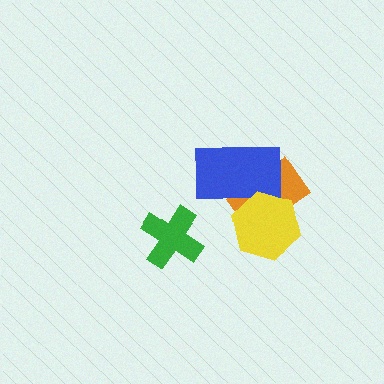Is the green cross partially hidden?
No, no other shape covers it.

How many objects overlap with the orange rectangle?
2 objects overlap with the orange rectangle.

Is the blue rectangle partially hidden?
Yes, it is partially covered by another shape.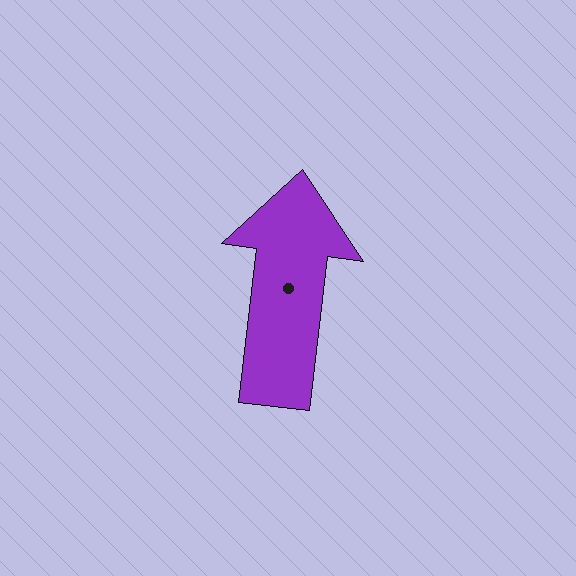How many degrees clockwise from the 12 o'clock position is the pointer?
Approximately 7 degrees.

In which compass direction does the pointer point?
North.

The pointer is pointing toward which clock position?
Roughly 12 o'clock.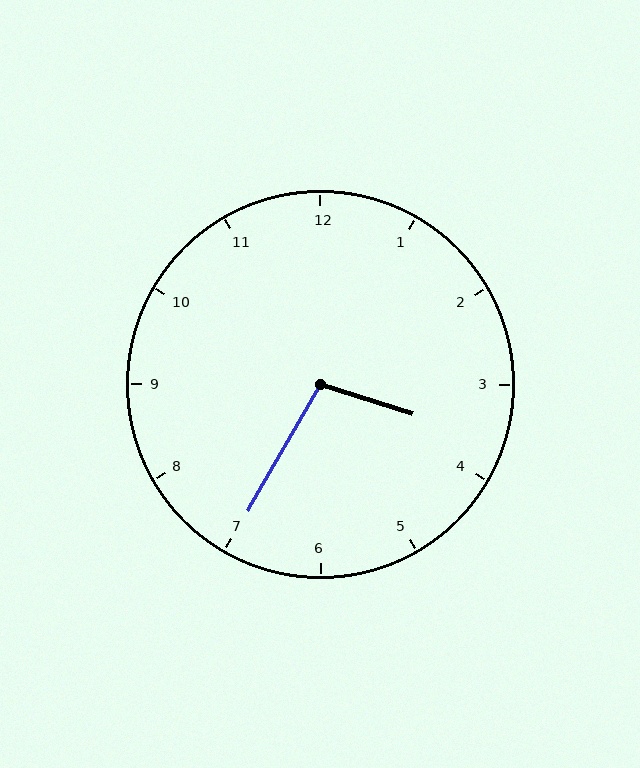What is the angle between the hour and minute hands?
Approximately 102 degrees.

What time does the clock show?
3:35.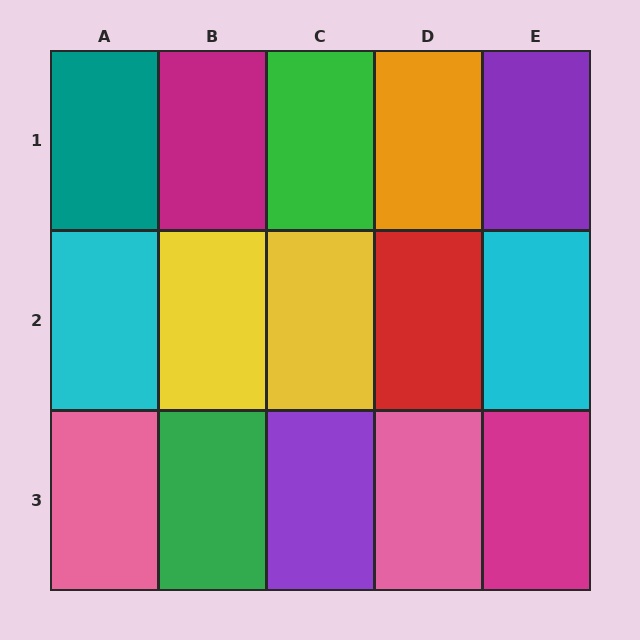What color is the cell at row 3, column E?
Magenta.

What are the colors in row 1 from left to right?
Teal, magenta, green, orange, purple.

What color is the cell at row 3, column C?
Purple.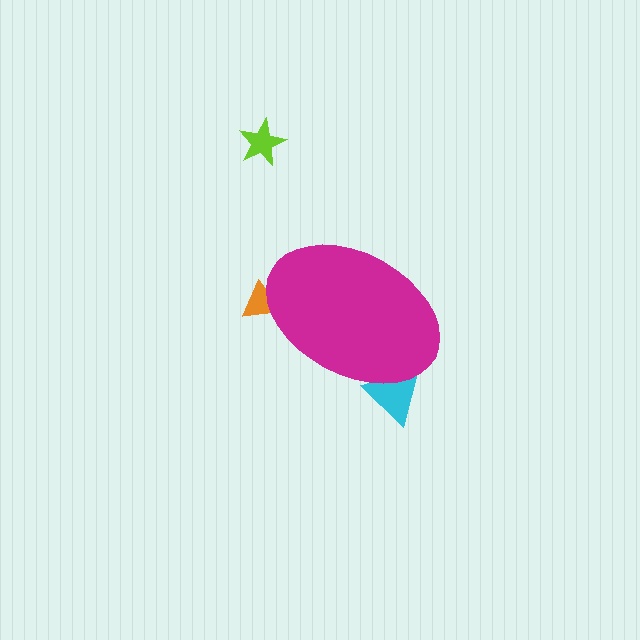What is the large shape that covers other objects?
A magenta ellipse.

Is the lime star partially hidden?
No, the lime star is fully visible.